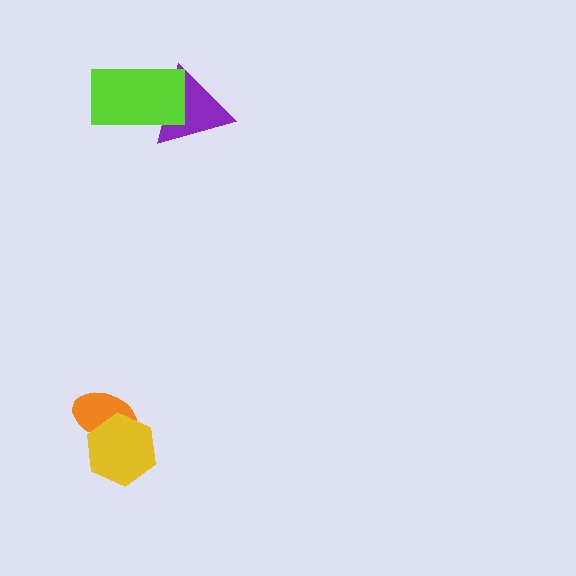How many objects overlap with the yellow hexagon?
1 object overlaps with the yellow hexagon.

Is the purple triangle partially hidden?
Yes, it is partially covered by another shape.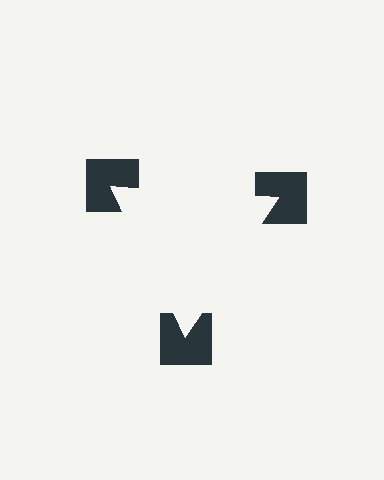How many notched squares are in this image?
There are 3 — one at each vertex of the illusory triangle.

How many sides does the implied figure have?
3 sides.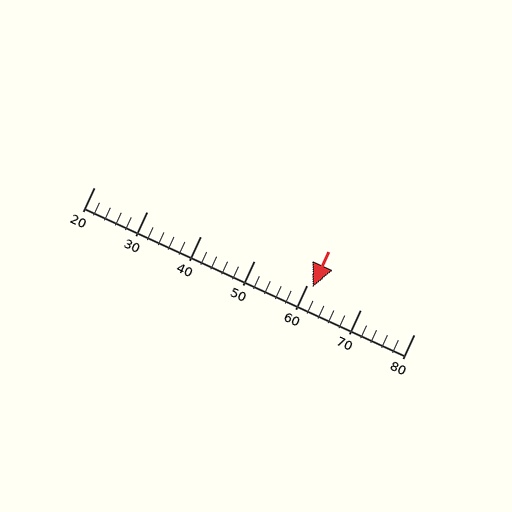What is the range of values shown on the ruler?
The ruler shows values from 20 to 80.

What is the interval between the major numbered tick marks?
The major tick marks are spaced 10 units apart.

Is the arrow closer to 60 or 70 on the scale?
The arrow is closer to 60.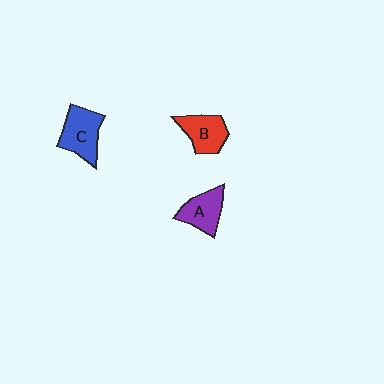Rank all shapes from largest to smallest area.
From largest to smallest: C (blue), B (red), A (purple).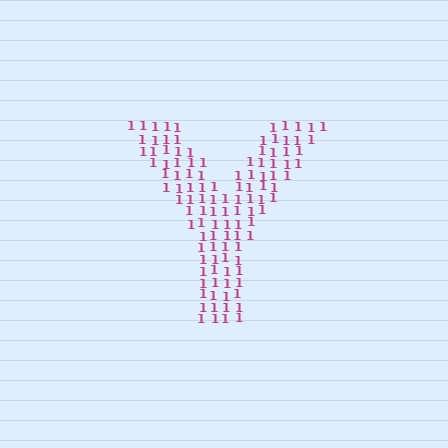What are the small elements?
The small elements are digit 1's.